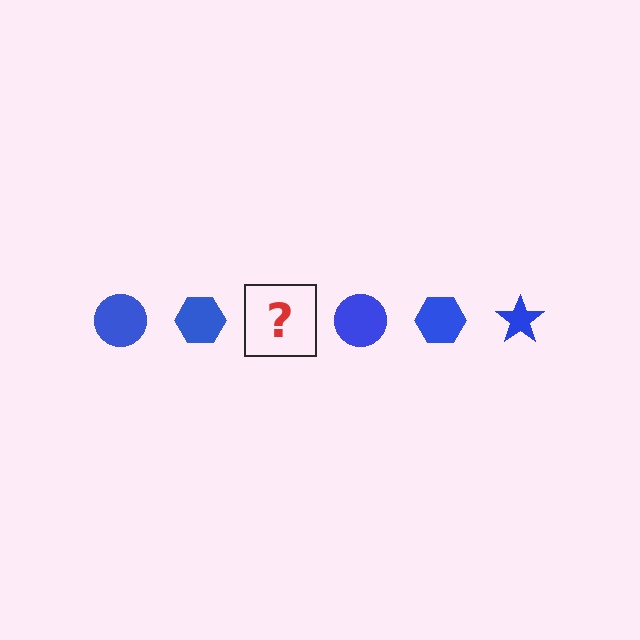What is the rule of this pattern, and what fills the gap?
The rule is that the pattern cycles through circle, hexagon, star shapes in blue. The gap should be filled with a blue star.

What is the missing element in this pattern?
The missing element is a blue star.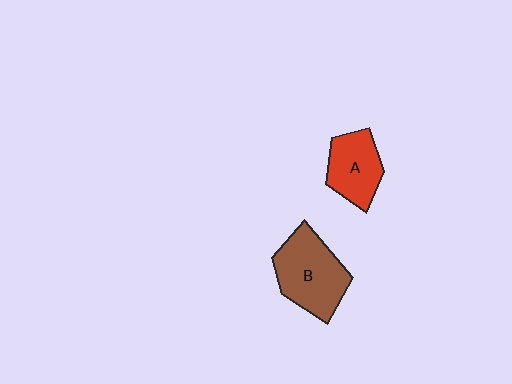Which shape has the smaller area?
Shape A (red).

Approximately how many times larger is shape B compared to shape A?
Approximately 1.4 times.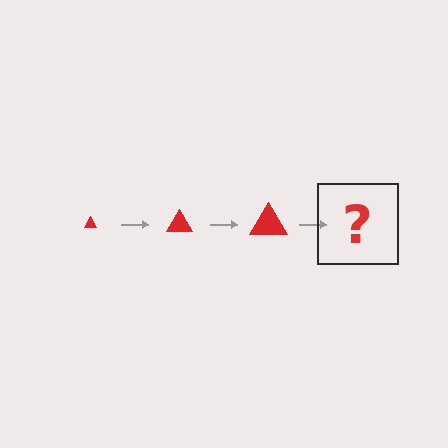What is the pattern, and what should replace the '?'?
The pattern is that the triangle gets progressively larger each step. The '?' should be a red triangle, larger than the previous one.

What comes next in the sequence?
The next element should be a red triangle, larger than the previous one.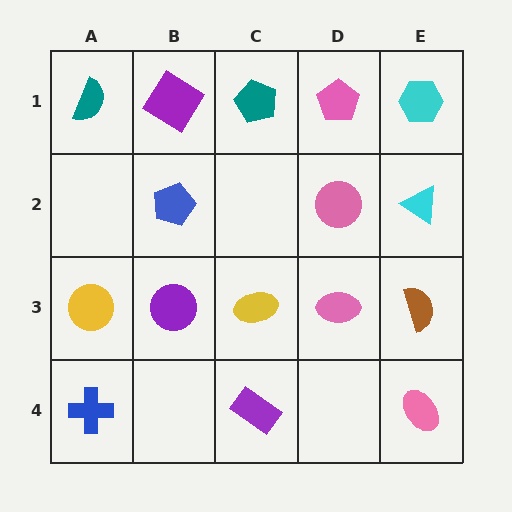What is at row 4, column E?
A pink ellipse.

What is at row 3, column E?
A brown semicircle.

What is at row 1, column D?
A pink pentagon.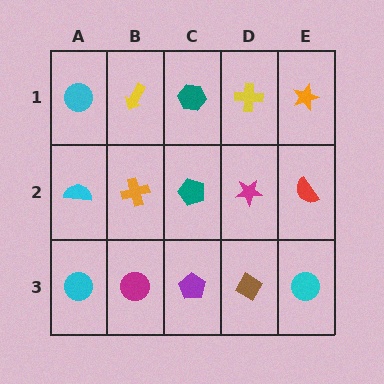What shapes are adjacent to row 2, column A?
A cyan circle (row 1, column A), a cyan circle (row 3, column A), an orange cross (row 2, column B).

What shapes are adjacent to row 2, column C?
A teal hexagon (row 1, column C), a purple pentagon (row 3, column C), an orange cross (row 2, column B), a magenta star (row 2, column D).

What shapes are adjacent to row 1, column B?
An orange cross (row 2, column B), a cyan circle (row 1, column A), a teal hexagon (row 1, column C).